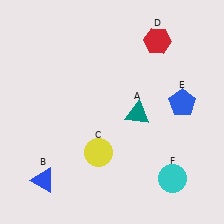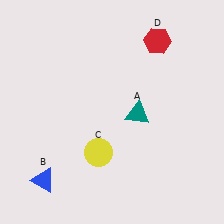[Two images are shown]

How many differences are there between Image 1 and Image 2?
There are 2 differences between the two images.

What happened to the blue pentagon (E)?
The blue pentagon (E) was removed in Image 2. It was in the top-right area of Image 1.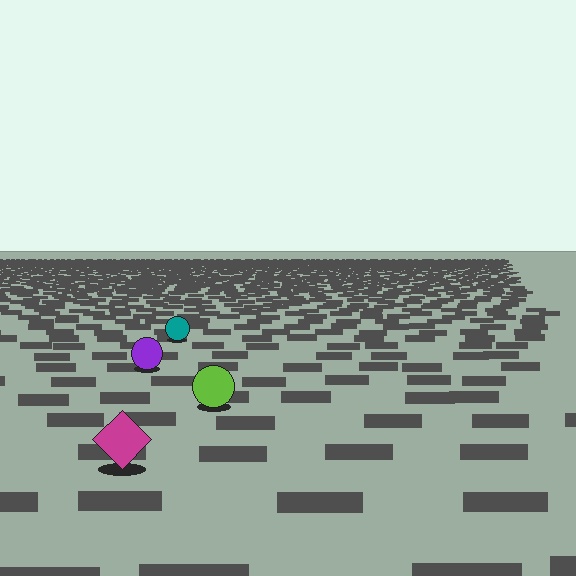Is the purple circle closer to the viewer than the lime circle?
No. The lime circle is closer — you can tell from the texture gradient: the ground texture is coarser near it.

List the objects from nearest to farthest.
From nearest to farthest: the magenta diamond, the lime circle, the purple circle, the teal circle.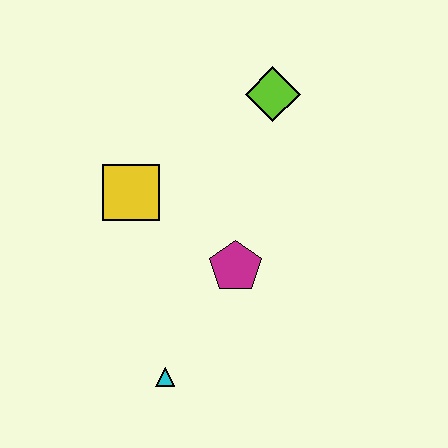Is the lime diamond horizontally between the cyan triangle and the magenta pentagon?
No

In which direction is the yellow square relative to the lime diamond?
The yellow square is to the left of the lime diamond.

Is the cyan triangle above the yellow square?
No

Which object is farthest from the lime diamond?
The cyan triangle is farthest from the lime diamond.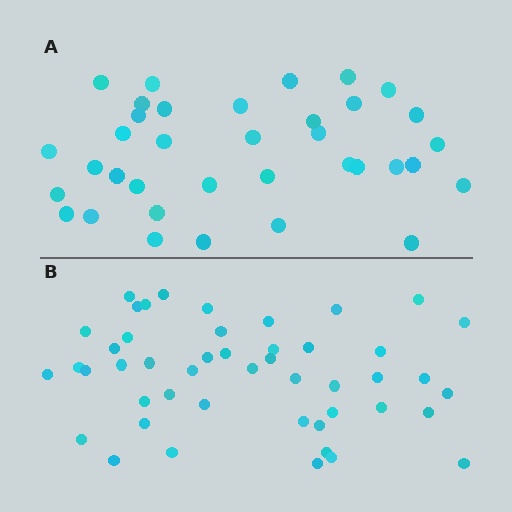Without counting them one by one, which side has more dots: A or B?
Region B (the bottom region) has more dots.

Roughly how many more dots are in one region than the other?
Region B has roughly 12 or so more dots than region A.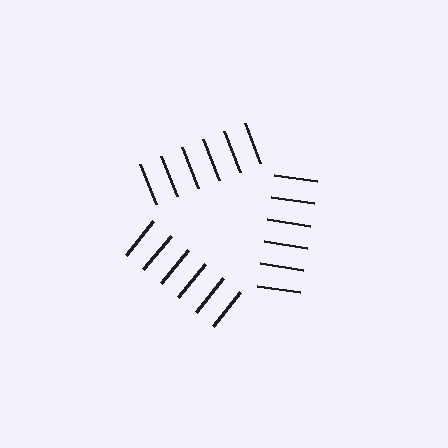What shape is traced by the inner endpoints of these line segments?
An illusory triangle — the line segments terminate on its edges but no continuous stroke is drawn.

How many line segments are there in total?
18 — 6 along each of the 3 edges.